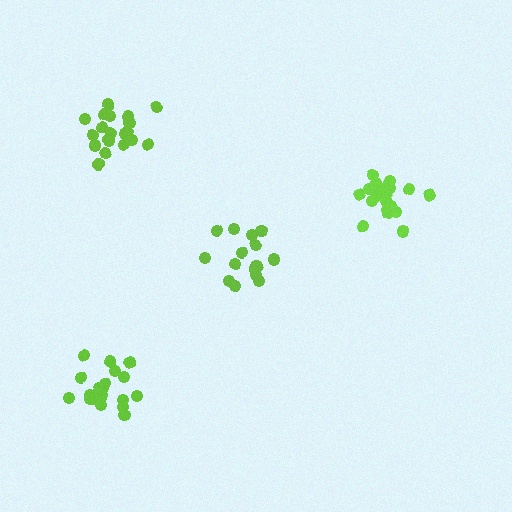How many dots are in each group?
Group 1: 21 dots, Group 2: 15 dots, Group 3: 21 dots, Group 4: 20 dots (77 total).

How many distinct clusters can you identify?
There are 4 distinct clusters.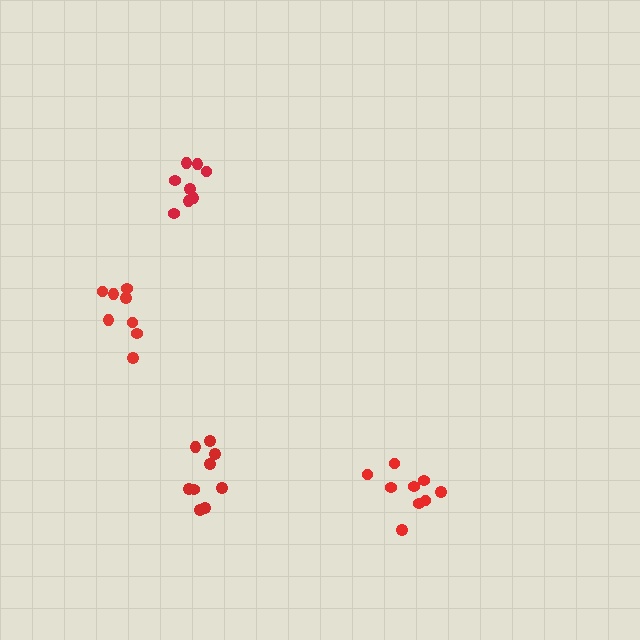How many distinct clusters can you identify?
There are 4 distinct clusters.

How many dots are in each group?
Group 1: 8 dots, Group 2: 9 dots, Group 3: 9 dots, Group 4: 8 dots (34 total).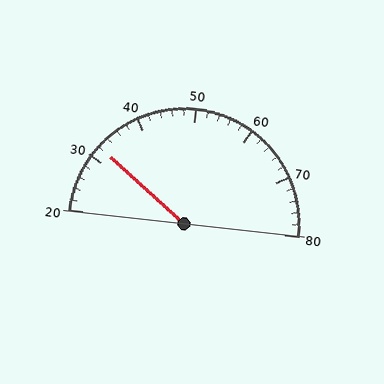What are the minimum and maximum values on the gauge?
The gauge ranges from 20 to 80.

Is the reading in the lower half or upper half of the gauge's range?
The reading is in the lower half of the range (20 to 80).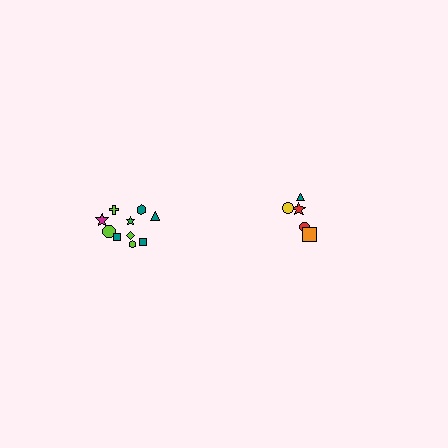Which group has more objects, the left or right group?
The left group.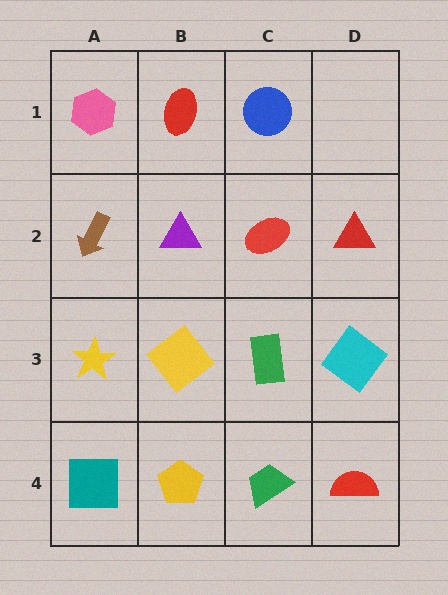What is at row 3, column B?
A yellow diamond.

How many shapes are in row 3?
4 shapes.